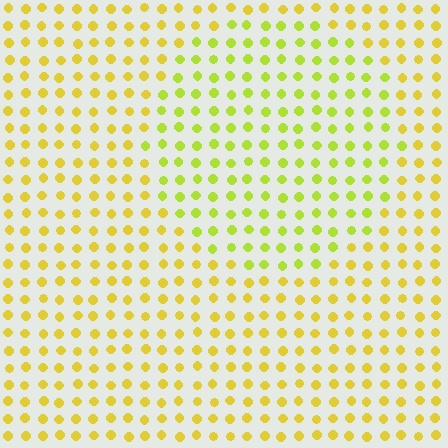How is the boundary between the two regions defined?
The boundary is defined purely by a slight shift in hue (about 26 degrees). Spacing, size, and orientation are identical on both sides.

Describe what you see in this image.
The image is filled with small yellow elements in a uniform arrangement. A circle-shaped region is visible where the elements are tinted to a slightly different hue, forming a subtle color boundary.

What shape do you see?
I see a circle.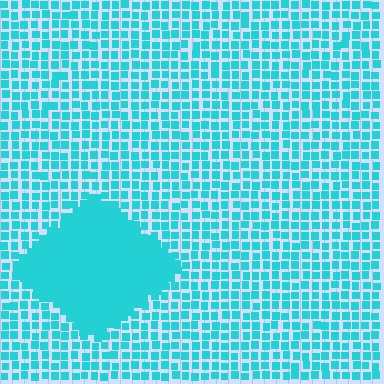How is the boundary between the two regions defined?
The boundary is defined by a change in element density (approximately 2.2x ratio). All elements are the same color, size, and shape.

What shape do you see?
I see a diamond.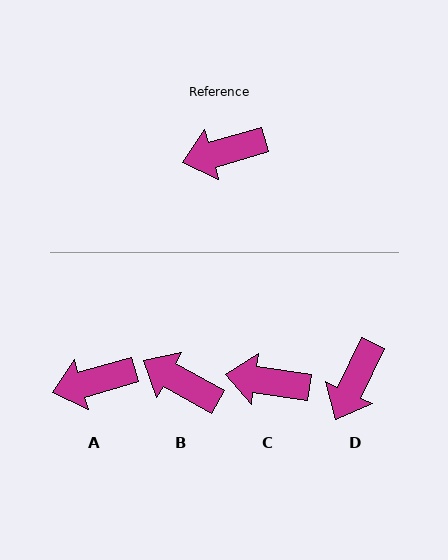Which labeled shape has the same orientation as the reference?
A.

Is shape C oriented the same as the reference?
No, it is off by about 24 degrees.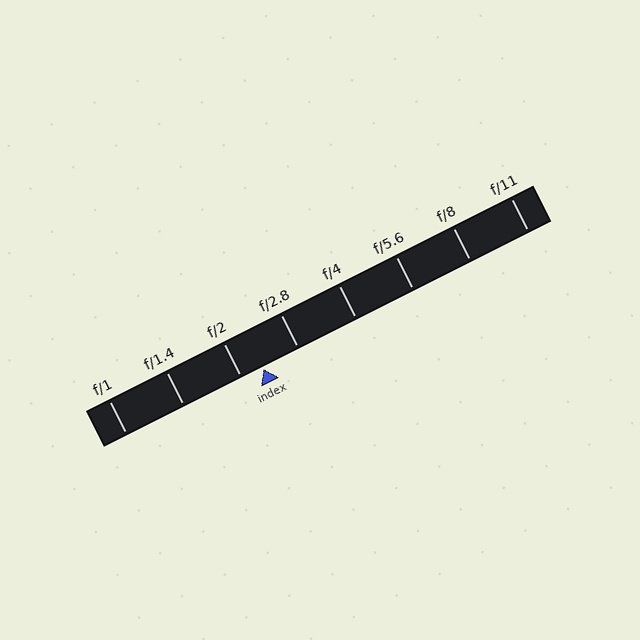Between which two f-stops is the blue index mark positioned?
The index mark is between f/2 and f/2.8.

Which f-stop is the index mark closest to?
The index mark is closest to f/2.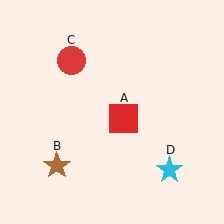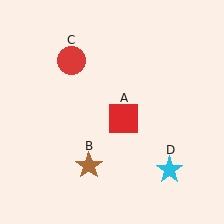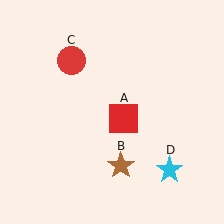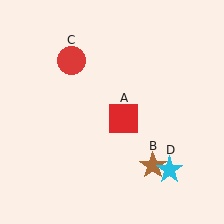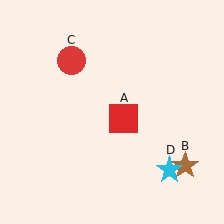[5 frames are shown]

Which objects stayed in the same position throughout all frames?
Red square (object A) and red circle (object C) and cyan star (object D) remained stationary.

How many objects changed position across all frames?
1 object changed position: brown star (object B).